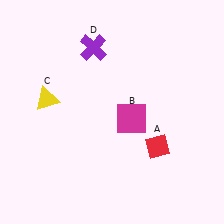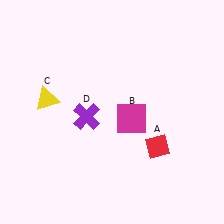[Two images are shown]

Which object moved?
The purple cross (D) moved down.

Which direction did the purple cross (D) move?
The purple cross (D) moved down.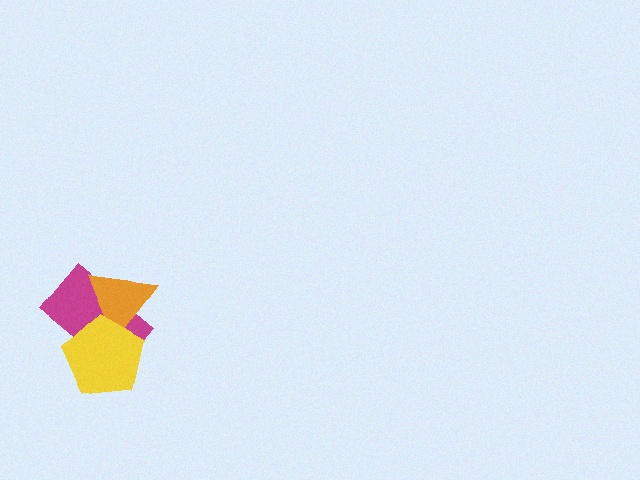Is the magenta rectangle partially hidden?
Yes, it is partially covered by another shape.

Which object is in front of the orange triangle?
The yellow pentagon is in front of the orange triangle.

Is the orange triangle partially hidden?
Yes, it is partially covered by another shape.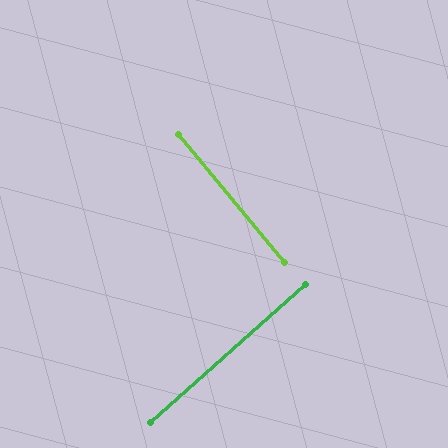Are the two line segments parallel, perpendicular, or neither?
Perpendicular — they meet at approximately 88°.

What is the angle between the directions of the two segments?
Approximately 88 degrees.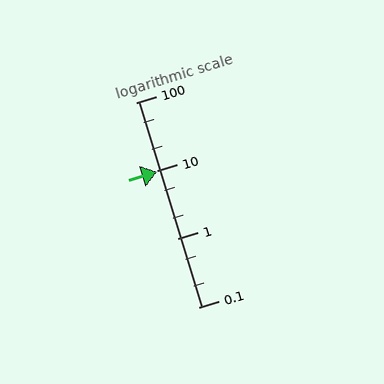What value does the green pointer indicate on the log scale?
The pointer indicates approximately 9.6.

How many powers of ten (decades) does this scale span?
The scale spans 3 decades, from 0.1 to 100.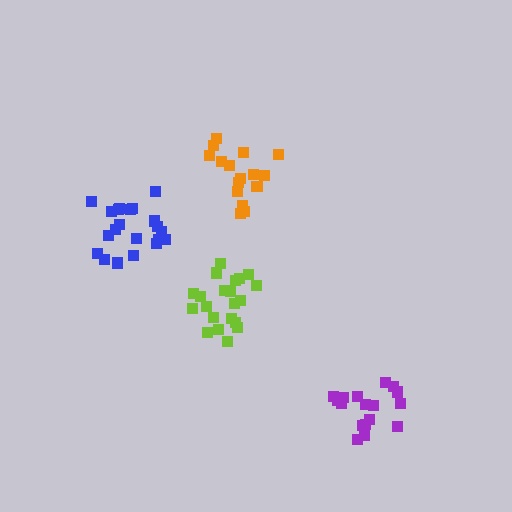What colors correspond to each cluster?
The clusters are colored: orange, lime, purple, blue.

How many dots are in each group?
Group 1: 16 dots, Group 2: 21 dots, Group 3: 17 dots, Group 4: 21 dots (75 total).